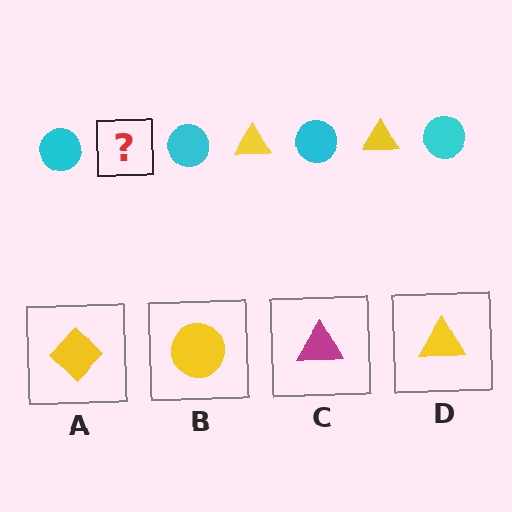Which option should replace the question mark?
Option D.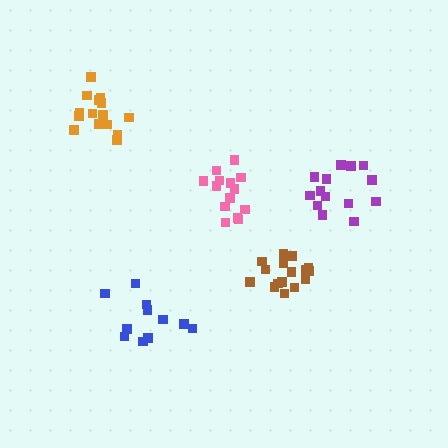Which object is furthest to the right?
The purple cluster is rightmost.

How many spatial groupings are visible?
There are 5 spatial groupings.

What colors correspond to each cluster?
The clusters are colored: brown, pink, orange, blue, purple.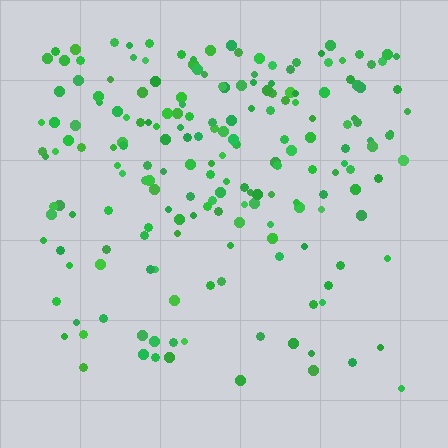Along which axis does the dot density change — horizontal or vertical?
Vertical.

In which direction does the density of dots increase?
From bottom to top, with the top side densest.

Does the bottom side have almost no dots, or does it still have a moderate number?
Still a moderate number, just noticeably fewer than the top.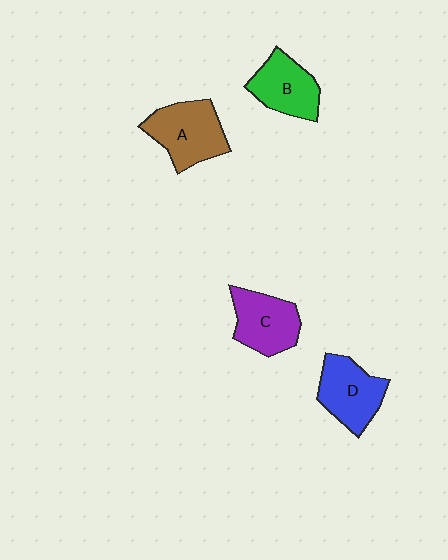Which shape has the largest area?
Shape A (brown).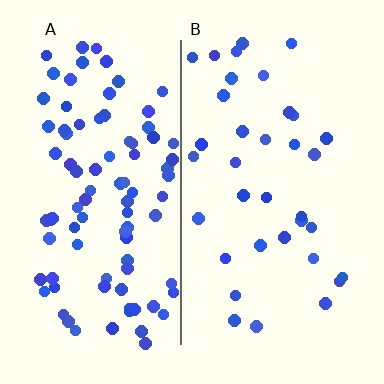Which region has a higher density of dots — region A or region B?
A (the left).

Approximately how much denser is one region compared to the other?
Approximately 2.5× — region A over region B.